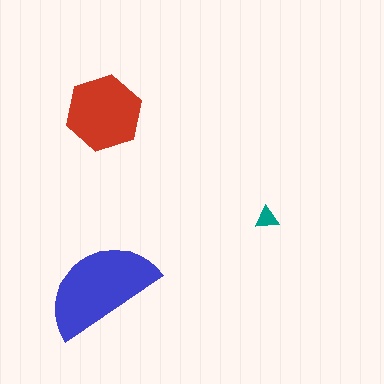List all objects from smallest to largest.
The teal triangle, the red hexagon, the blue semicircle.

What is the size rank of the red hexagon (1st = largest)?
2nd.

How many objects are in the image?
There are 3 objects in the image.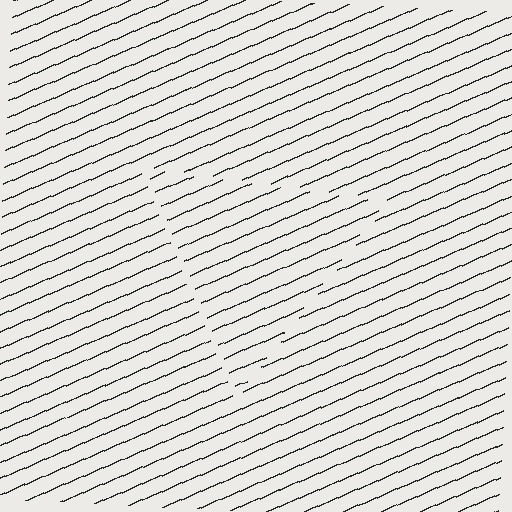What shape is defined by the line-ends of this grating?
An illusory triangle. The interior of the shape contains the same grating, shifted by half a period — the contour is defined by the phase discontinuity where line-ends from the inner and outer gratings abut.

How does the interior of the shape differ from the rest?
The interior of the shape contains the same grating, shifted by half a period — the contour is defined by the phase discontinuity where line-ends from the inner and outer gratings abut.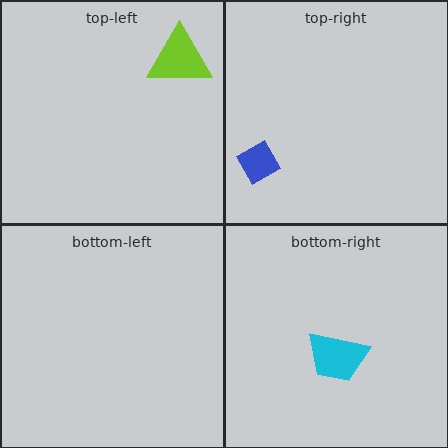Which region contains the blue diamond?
The top-right region.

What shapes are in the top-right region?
The blue diamond.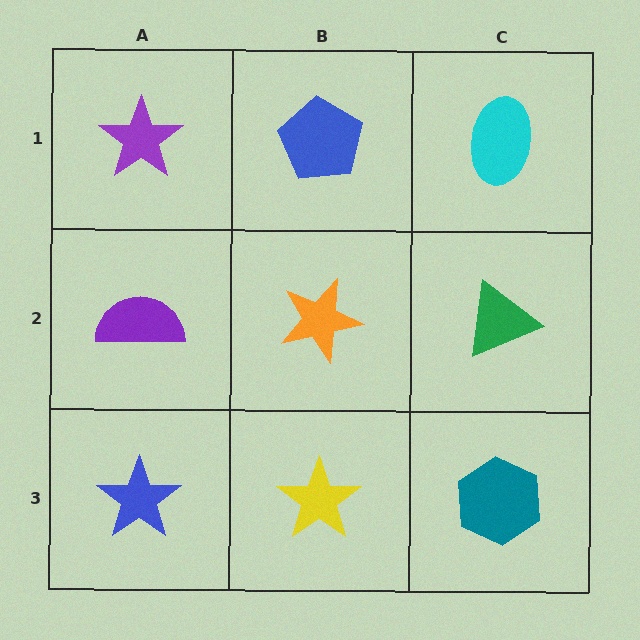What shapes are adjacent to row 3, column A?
A purple semicircle (row 2, column A), a yellow star (row 3, column B).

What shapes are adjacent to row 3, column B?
An orange star (row 2, column B), a blue star (row 3, column A), a teal hexagon (row 3, column C).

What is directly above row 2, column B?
A blue pentagon.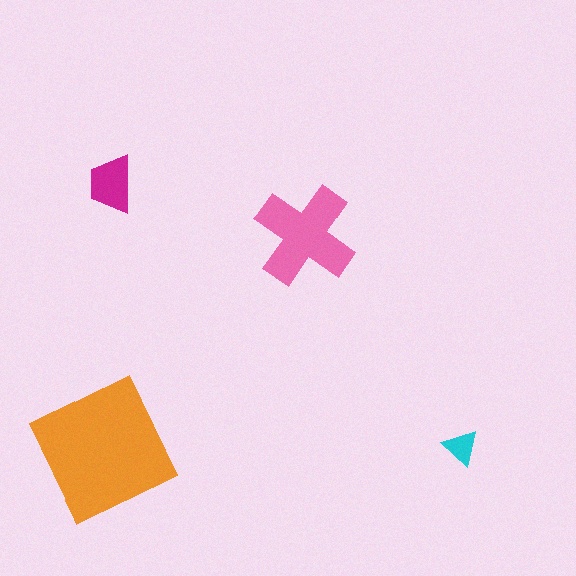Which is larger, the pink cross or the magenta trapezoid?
The pink cross.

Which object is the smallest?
The cyan triangle.